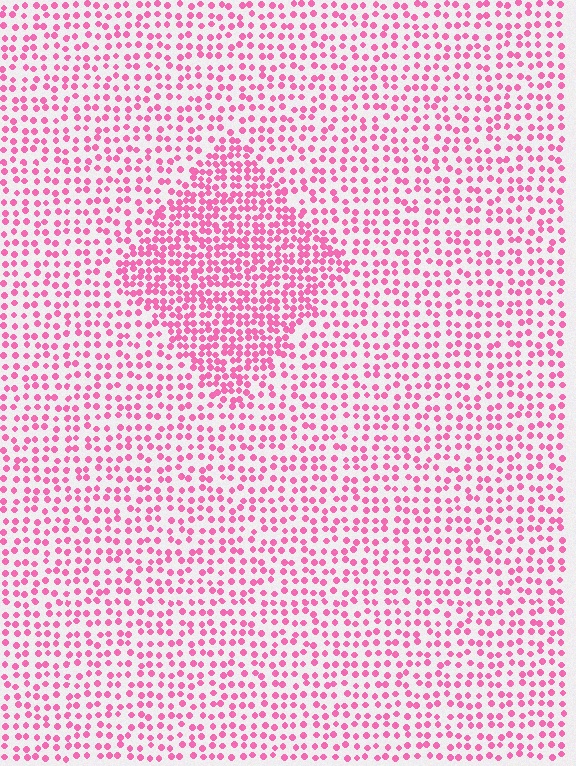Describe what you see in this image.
The image contains small pink elements arranged at two different densities. A diamond-shaped region is visible where the elements are more densely packed than the surrounding area.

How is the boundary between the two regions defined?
The boundary is defined by a change in element density (approximately 1.8x ratio). All elements are the same color, size, and shape.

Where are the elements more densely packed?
The elements are more densely packed inside the diamond boundary.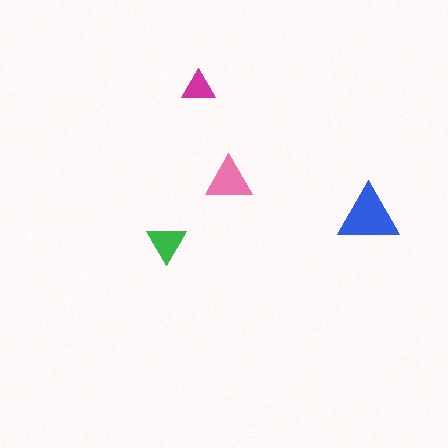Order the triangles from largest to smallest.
the blue one, the pink one, the green one, the magenta one.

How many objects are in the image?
There are 4 objects in the image.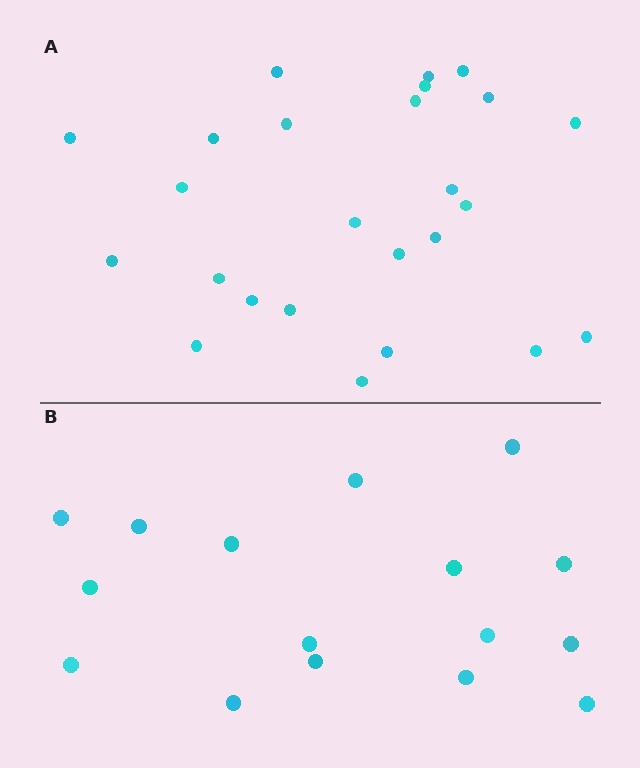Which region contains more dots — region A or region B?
Region A (the top region) has more dots.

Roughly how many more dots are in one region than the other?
Region A has roughly 8 or so more dots than region B.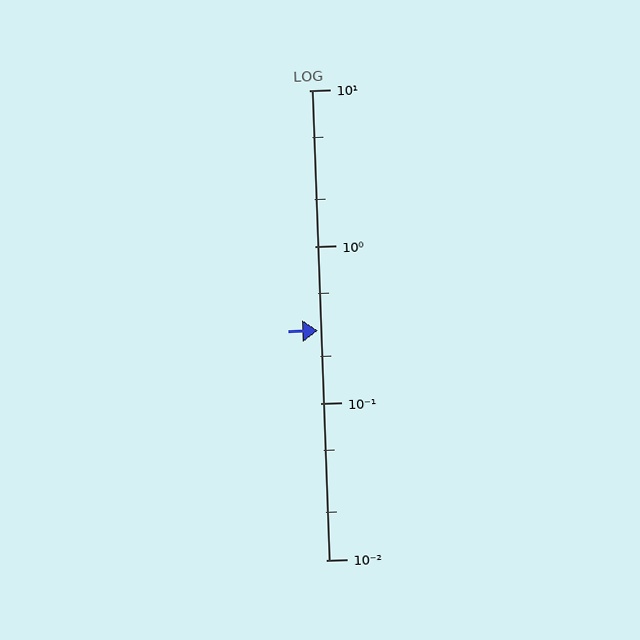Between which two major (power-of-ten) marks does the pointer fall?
The pointer is between 0.1 and 1.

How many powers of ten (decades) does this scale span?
The scale spans 3 decades, from 0.01 to 10.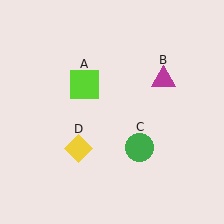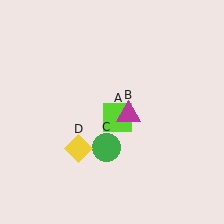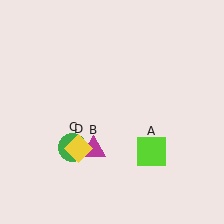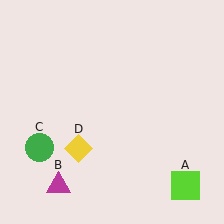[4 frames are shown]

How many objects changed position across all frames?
3 objects changed position: lime square (object A), magenta triangle (object B), green circle (object C).